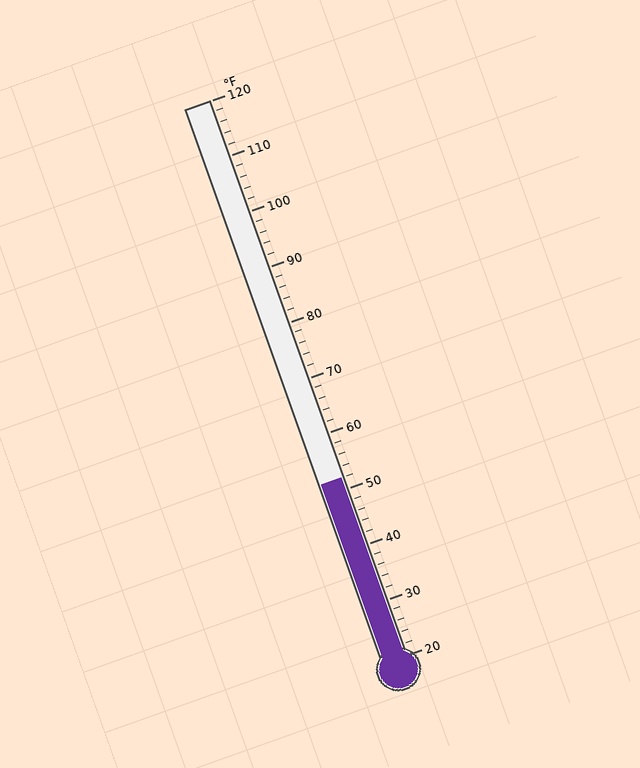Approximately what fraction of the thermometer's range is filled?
The thermometer is filled to approximately 30% of its range.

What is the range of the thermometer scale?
The thermometer scale ranges from 20°F to 120°F.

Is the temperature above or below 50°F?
The temperature is above 50°F.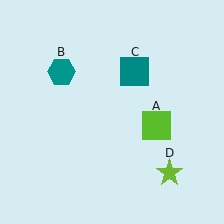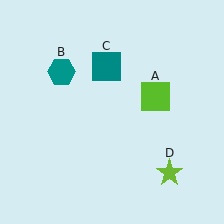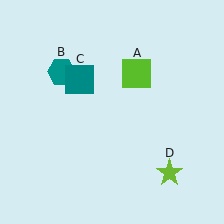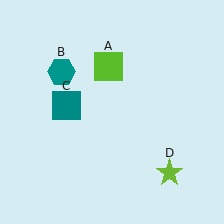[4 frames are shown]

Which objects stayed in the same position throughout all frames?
Teal hexagon (object B) and lime star (object D) remained stationary.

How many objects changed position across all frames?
2 objects changed position: lime square (object A), teal square (object C).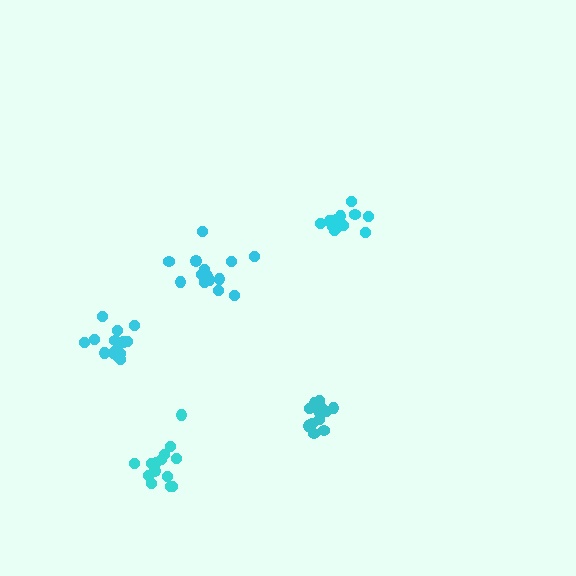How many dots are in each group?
Group 1: 13 dots, Group 2: 15 dots, Group 3: 12 dots, Group 4: 14 dots, Group 5: 15 dots (69 total).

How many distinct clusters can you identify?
There are 5 distinct clusters.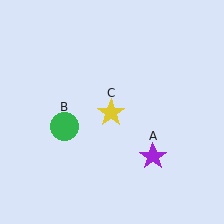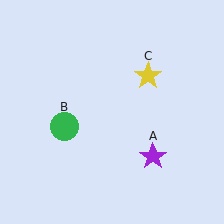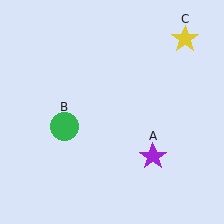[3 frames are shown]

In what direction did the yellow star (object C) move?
The yellow star (object C) moved up and to the right.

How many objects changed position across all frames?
1 object changed position: yellow star (object C).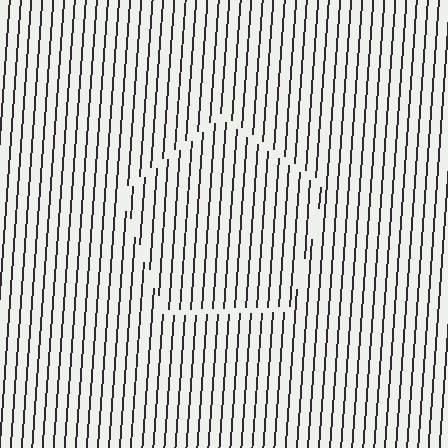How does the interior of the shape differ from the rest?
The interior of the shape contains the same grating, shifted by half a period — the contour is defined by the phase discontinuity where line-ends from the inner and outer gratings abut.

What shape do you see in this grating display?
An illusory pentagon. The interior of the shape contains the same grating, shifted by half a period — the contour is defined by the phase discontinuity where line-ends from the inner and outer gratings abut.